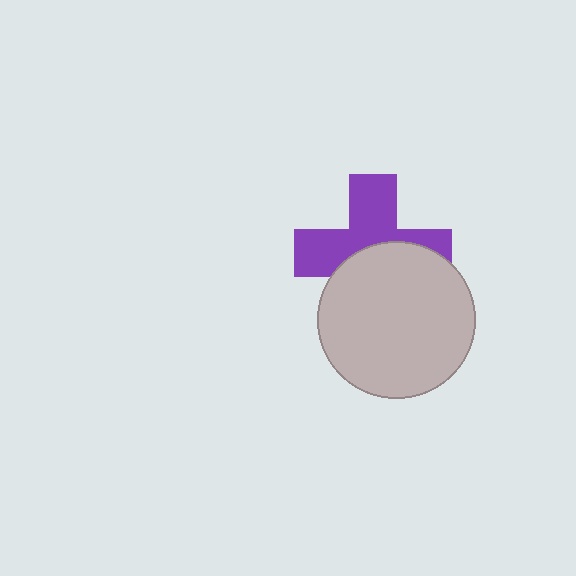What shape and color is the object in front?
The object in front is a light gray circle.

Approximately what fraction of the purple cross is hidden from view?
Roughly 46% of the purple cross is hidden behind the light gray circle.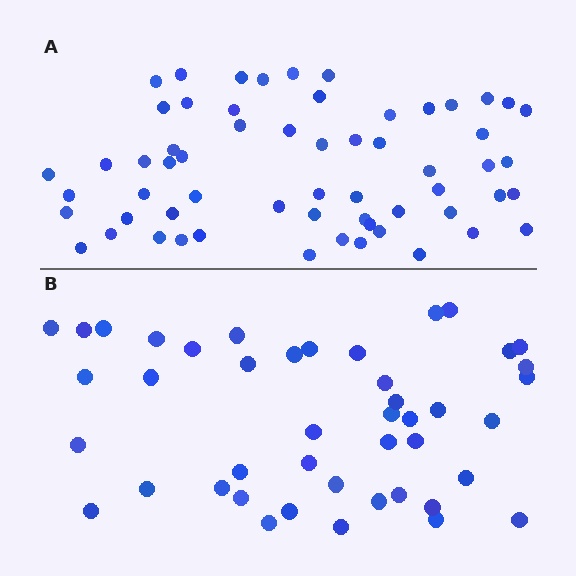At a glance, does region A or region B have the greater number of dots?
Region A (the top region) has more dots.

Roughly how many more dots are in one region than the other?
Region A has approximately 15 more dots than region B.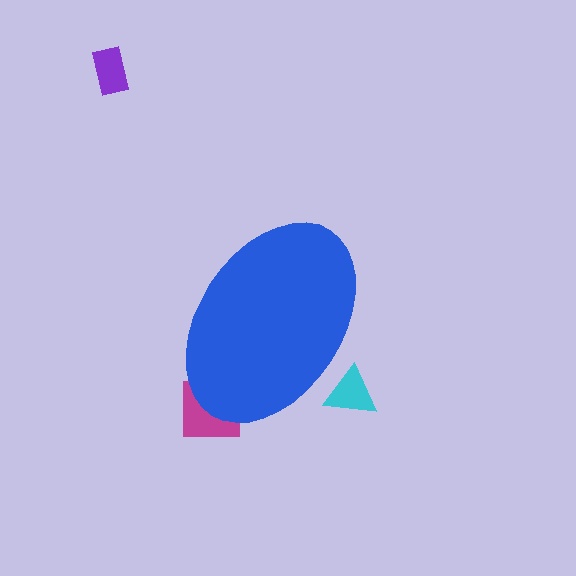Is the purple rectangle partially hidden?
No, the purple rectangle is fully visible.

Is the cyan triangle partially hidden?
Yes, the cyan triangle is partially hidden behind the blue ellipse.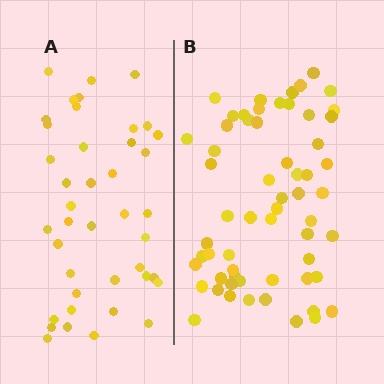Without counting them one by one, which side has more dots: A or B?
Region B (the right region) has more dots.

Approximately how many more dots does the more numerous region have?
Region B has approximately 20 more dots than region A.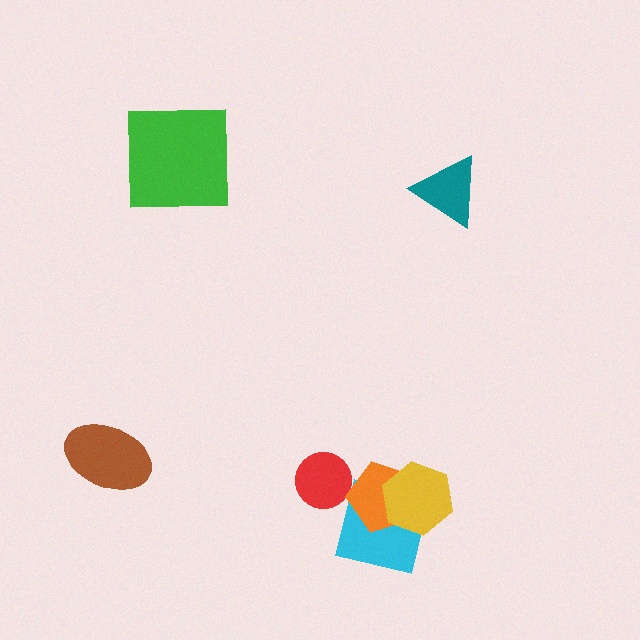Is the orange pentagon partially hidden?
Yes, it is partially covered by another shape.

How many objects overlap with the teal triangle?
0 objects overlap with the teal triangle.